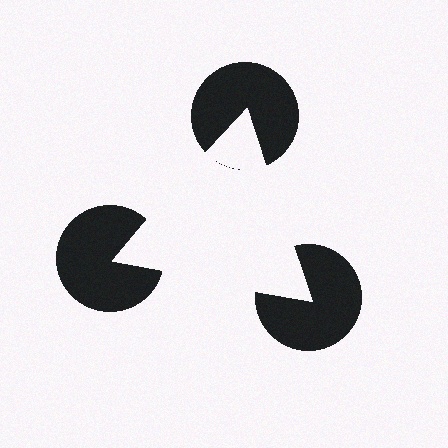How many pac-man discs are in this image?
There are 3 — one at each vertex of the illusory triangle.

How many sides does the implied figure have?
3 sides.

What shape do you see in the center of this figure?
An illusory triangle — its edges are inferred from the aligned wedge cuts in the pac-man discs, not physically drawn.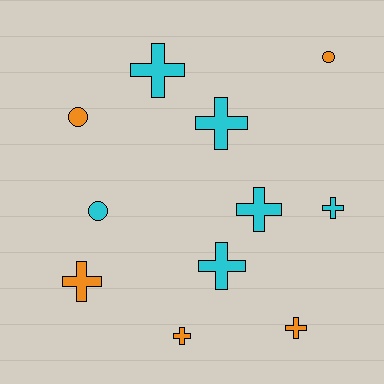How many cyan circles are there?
There is 1 cyan circle.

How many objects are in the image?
There are 11 objects.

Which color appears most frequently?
Cyan, with 6 objects.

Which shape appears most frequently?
Cross, with 8 objects.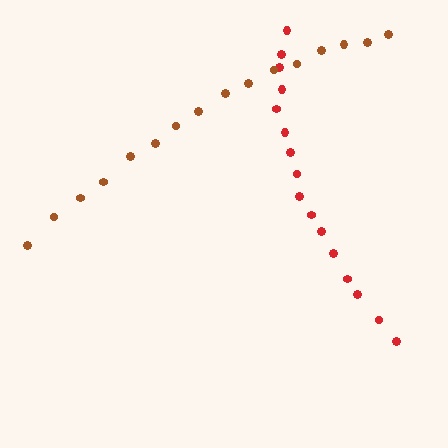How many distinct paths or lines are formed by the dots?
There are 2 distinct paths.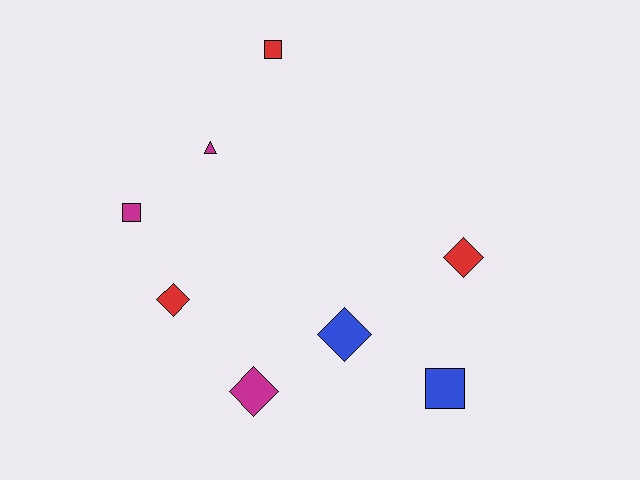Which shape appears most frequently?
Diamond, with 4 objects.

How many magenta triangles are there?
There is 1 magenta triangle.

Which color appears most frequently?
Magenta, with 3 objects.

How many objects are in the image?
There are 8 objects.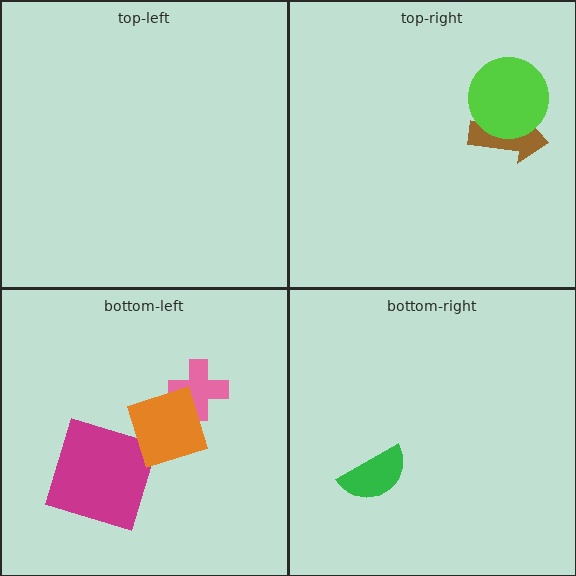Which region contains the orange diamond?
The bottom-left region.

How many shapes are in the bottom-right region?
1.